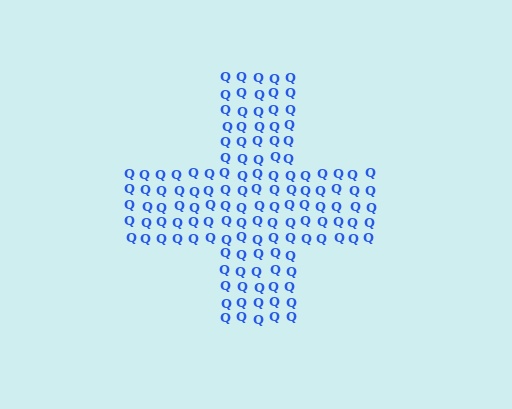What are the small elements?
The small elements are letter Q's.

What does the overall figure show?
The overall figure shows a cross.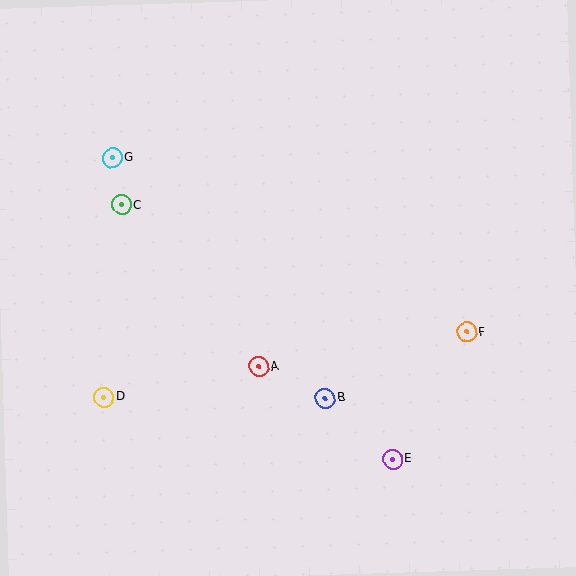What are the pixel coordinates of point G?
Point G is at (112, 158).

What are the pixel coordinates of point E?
Point E is at (393, 459).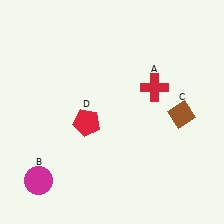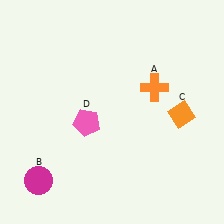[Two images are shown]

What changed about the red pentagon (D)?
In Image 1, D is red. In Image 2, it changed to pink.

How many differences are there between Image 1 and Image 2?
There are 3 differences between the two images.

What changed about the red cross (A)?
In Image 1, A is red. In Image 2, it changed to orange.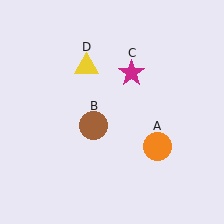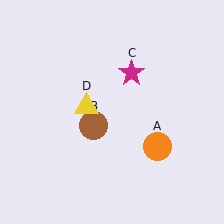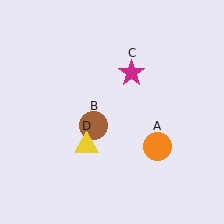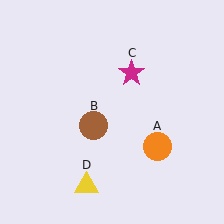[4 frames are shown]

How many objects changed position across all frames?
1 object changed position: yellow triangle (object D).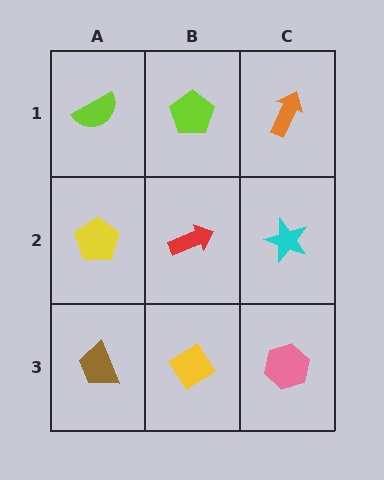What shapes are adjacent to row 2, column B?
A lime pentagon (row 1, column B), a yellow diamond (row 3, column B), a yellow pentagon (row 2, column A), a cyan star (row 2, column C).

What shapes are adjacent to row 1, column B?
A red arrow (row 2, column B), a lime semicircle (row 1, column A), an orange arrow (row 1, column C).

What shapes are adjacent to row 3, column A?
A yellow pentagon (row 2, column A), a yellow diamond (row 3, column B).